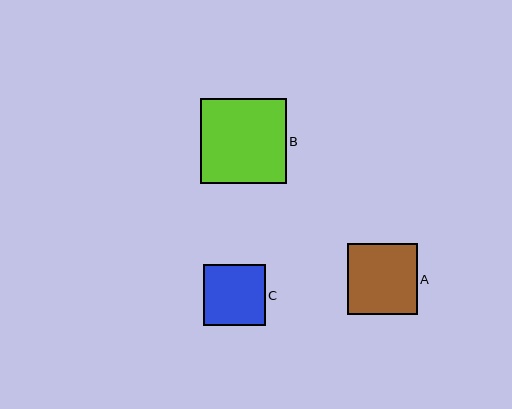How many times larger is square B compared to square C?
Square B is approximately 1.4 times the size of square C.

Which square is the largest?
Square B is the largest with a size of approximately 86 pixels.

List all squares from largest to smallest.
From largest to smallest: B, A, C.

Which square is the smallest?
Square C is the smallest with a size of approximately 62 pixels.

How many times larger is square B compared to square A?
Square B is approximately 1.2 times the size of square A.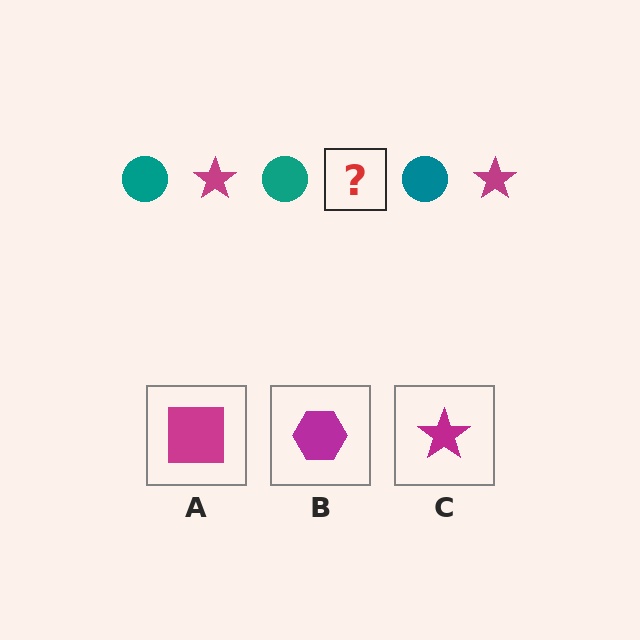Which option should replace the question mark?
Option C.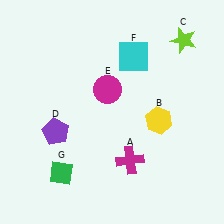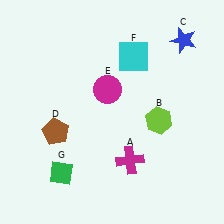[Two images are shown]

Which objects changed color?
B changed from yellow to lime. C changed from lime to blue. D changed from purple to brown.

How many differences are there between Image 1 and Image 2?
There are 3 differences between the two images.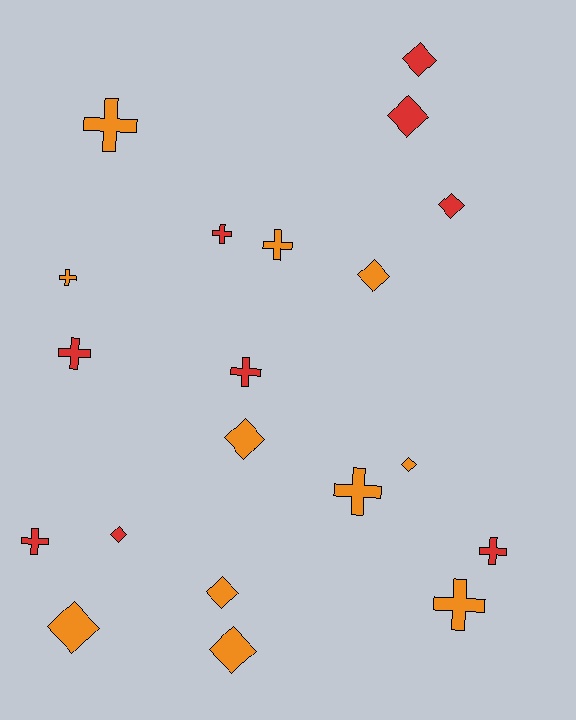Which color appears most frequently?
Orange, with 11 objects.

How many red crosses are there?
There are 5 red crosses.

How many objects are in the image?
There are 20 objects.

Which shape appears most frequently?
Cross, with 10 objects.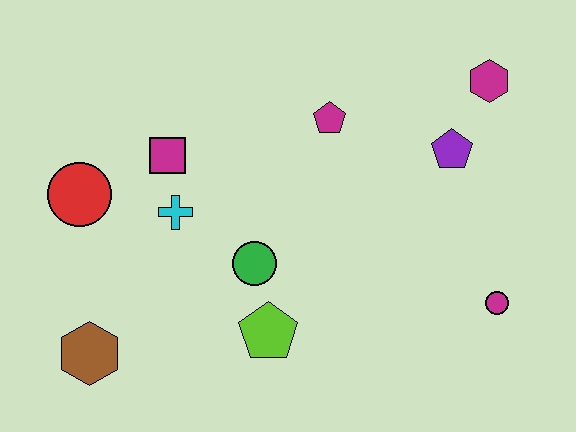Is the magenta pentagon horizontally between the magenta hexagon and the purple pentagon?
No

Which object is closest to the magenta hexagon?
The purple pentagon is closest to the magenta hexagon.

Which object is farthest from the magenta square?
The magenta circle is farthest from the magenta square.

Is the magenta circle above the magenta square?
No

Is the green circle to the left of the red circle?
No